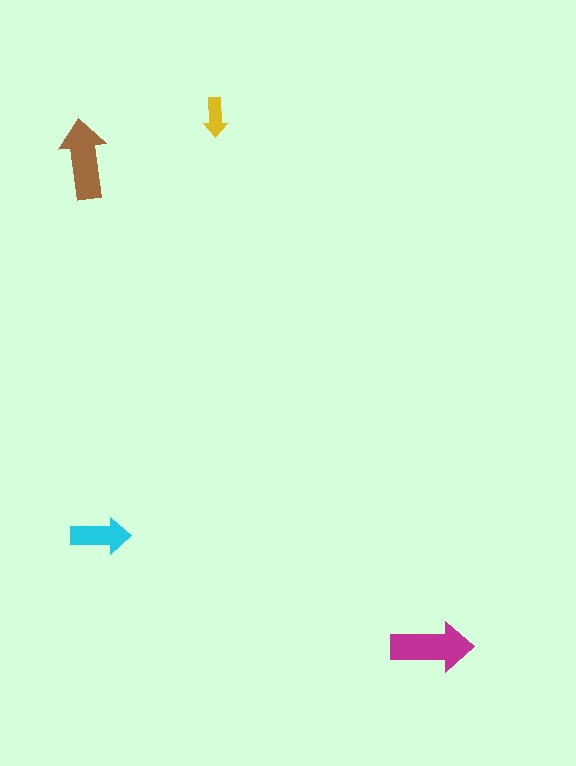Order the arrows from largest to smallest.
the magenta one, the brown one, the cyan one, the yellow one.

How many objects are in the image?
There are 4 objects in the image.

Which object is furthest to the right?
The magenta arrow is rightmost.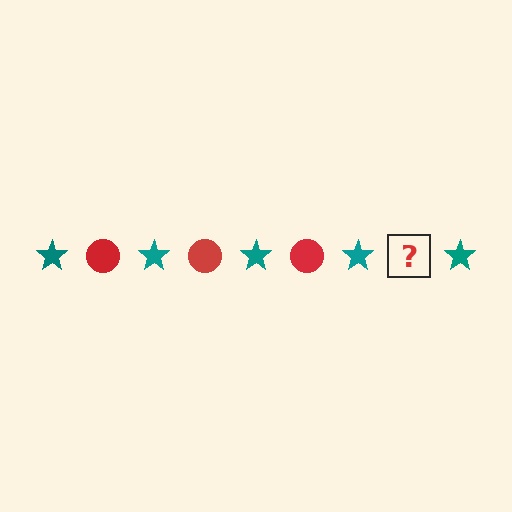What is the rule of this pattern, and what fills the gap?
The rule is that the pattern alternates between teal star and red circle. The gap should be filled with a red circle.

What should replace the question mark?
The question mark should be replaced with a red circle.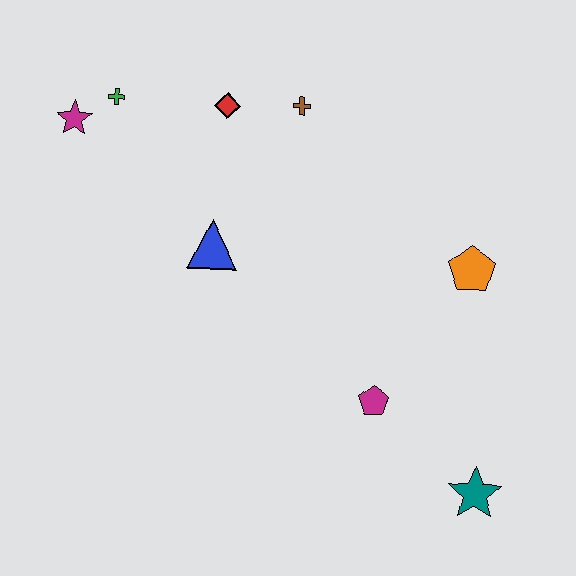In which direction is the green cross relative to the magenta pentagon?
The green cross is above the magenta pentagon.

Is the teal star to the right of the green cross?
Yes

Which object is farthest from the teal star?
The magenta star is farthest from the teal star.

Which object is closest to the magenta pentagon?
The teal star is closest to the magenta pentagon.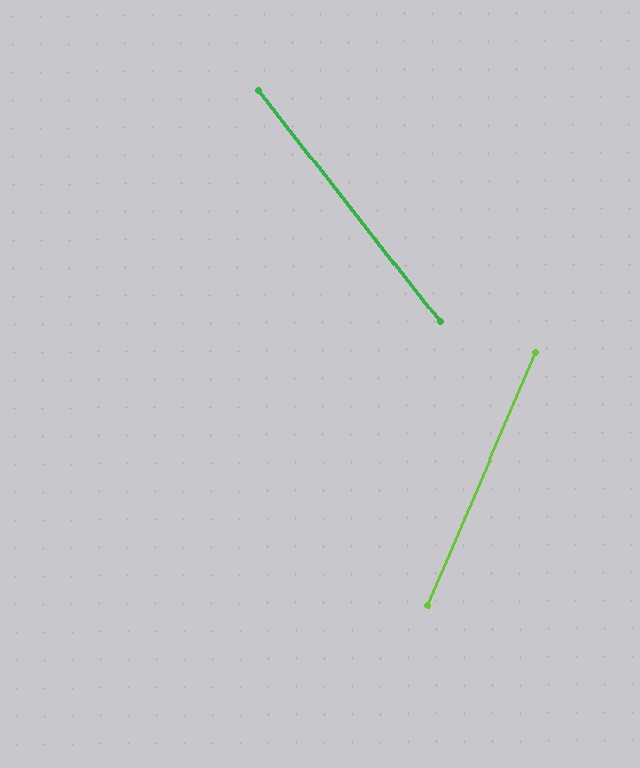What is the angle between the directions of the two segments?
Approximately 61 degrees.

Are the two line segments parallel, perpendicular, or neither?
Neither parallel nor perpendicular — they differ by about 61°.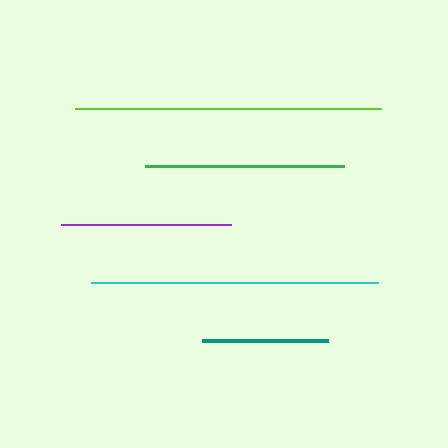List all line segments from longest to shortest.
From longest to shortest: lime, cyan, green, purple, teal.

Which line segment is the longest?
The lime line is the longest at approximately 305 pixels.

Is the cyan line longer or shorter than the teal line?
The cyan line is longer than the teal line.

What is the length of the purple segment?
The purple segment is approximately 170 pixels long.